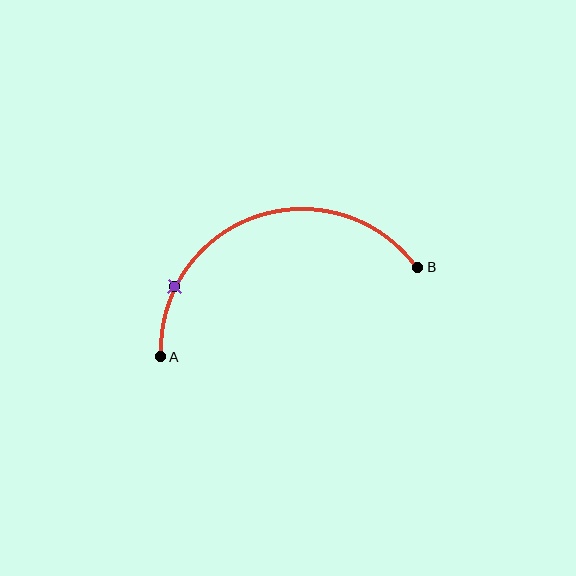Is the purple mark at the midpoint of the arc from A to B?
No. The purple mark lies on the arc but is closer to endpoint A. The arc midpoint would be at the point on the curve equidistant along the arc from both A and B.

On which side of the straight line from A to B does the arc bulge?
The arc bulges above the straight line connecting A and B.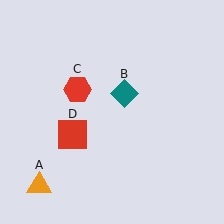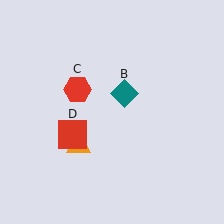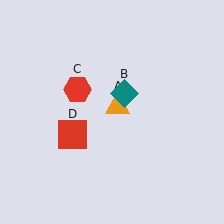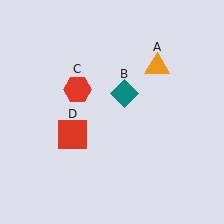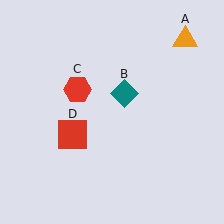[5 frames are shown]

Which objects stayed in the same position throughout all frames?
Teal diamond (object B) and red hexagon (object C) and red square (object D) remained stationary.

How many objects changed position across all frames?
1 object changed position: orange triangle (object A).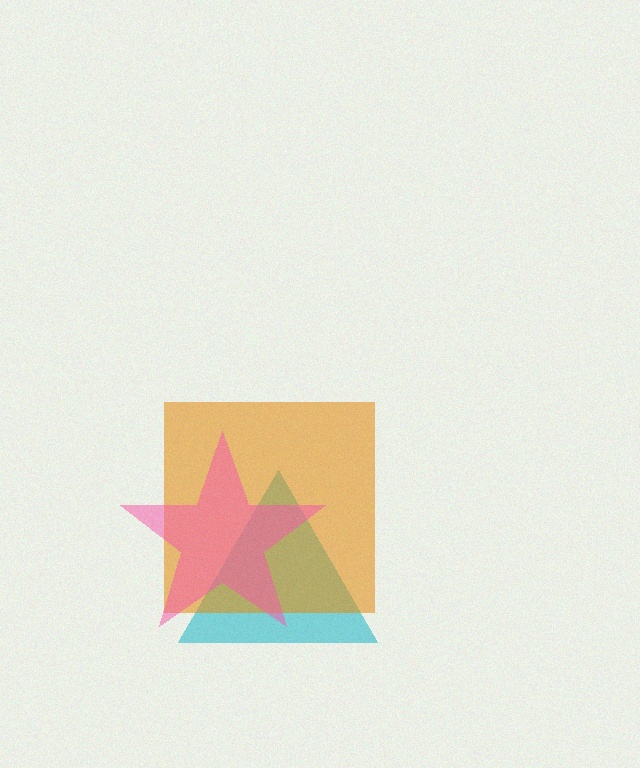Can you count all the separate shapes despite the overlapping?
Yes, there are 3 separate shapes.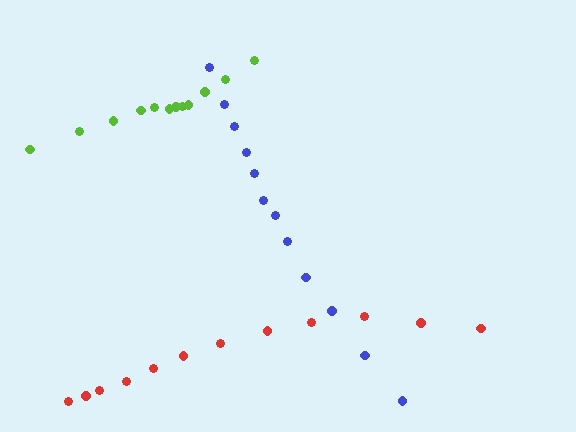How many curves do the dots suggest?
There are 3 distinct paths.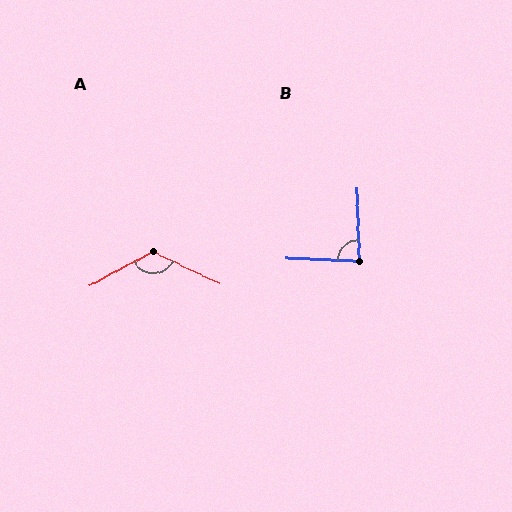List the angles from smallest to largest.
B (86°), A (127°).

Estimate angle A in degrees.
Approximately 127 degrees.